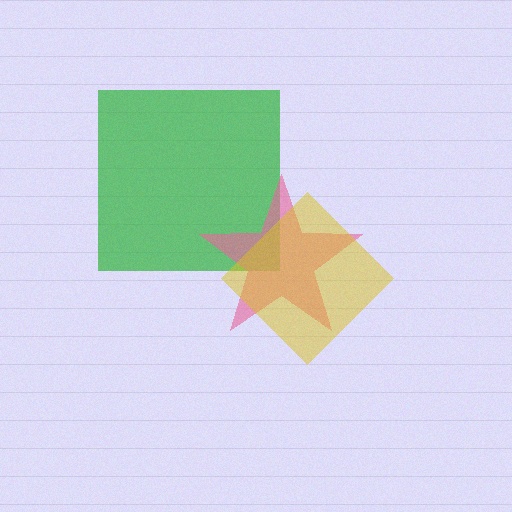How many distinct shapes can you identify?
There are 3 distinct shapes: a green square, a pink star, a yellow diamond.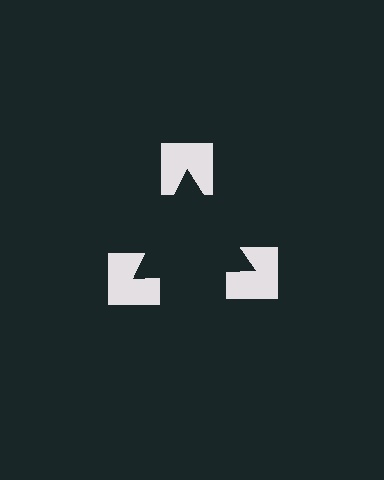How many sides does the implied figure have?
3 sides.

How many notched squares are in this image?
There are 3 — one at each vertex of the illusory triangle.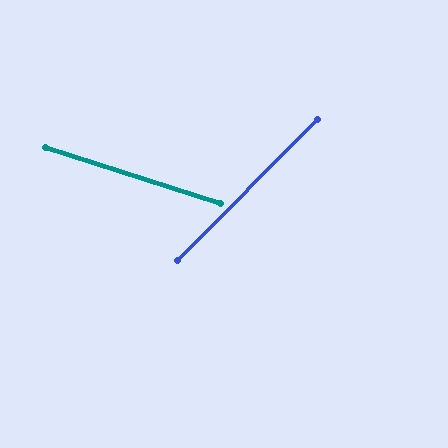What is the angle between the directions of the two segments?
Approximately 63 degrees.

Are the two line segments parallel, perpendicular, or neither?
Neither parallel nor perpendicular — they differ by about 63°.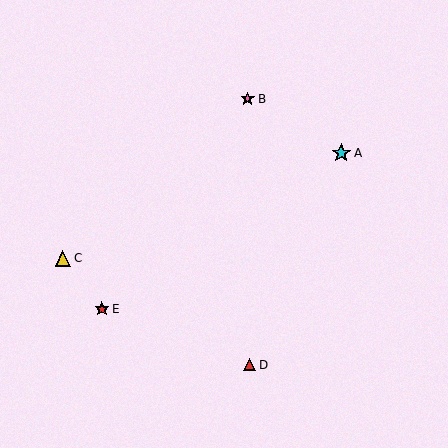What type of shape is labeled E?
Shape E is a red star.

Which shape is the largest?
The cyan star (labeled A) is the largest.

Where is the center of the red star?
The center of the red star is at (102, 309).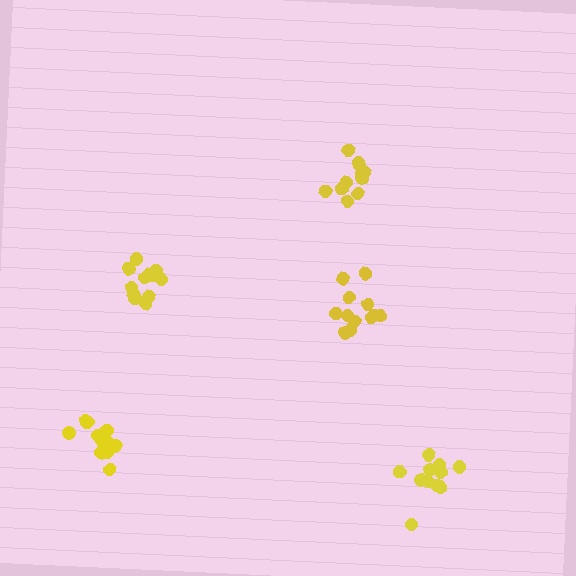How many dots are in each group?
Group 1: 12 dots, Group 2: 11 dots, Group 3: 12 dots, Group 4: 11 dots, Group 5: 12 dots (58 total).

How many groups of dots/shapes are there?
There are 5 groups.